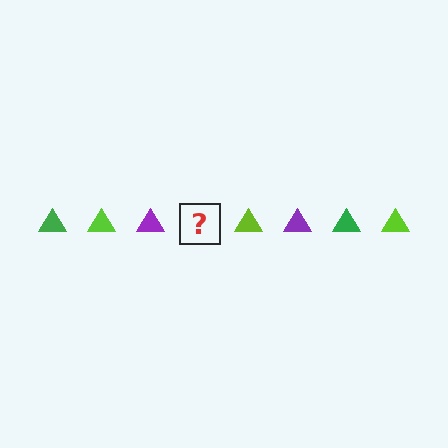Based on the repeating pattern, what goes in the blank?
The blank should be a green triangle.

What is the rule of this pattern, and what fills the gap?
The rule is that the pattern cycles through green, lime, purple triangles. The gap should be filled with a green triangle.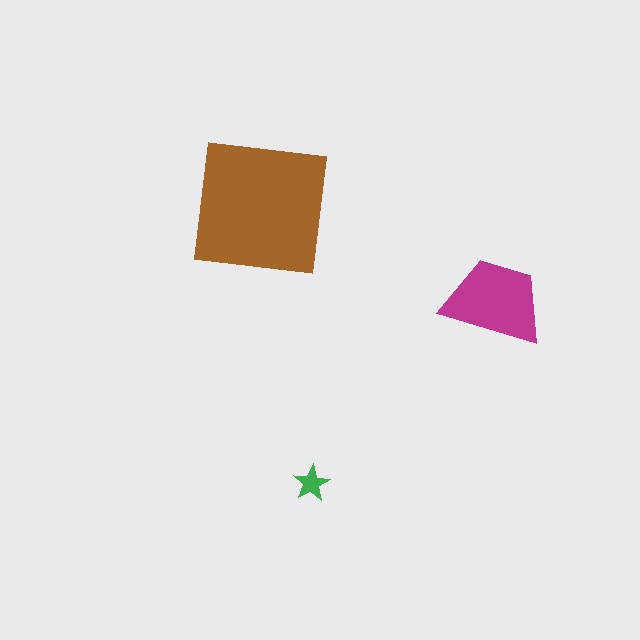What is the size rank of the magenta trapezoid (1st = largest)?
2nd.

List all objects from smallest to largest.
The green star, the magenta trapezoid, the brown square.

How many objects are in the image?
There are 3 objects in the image.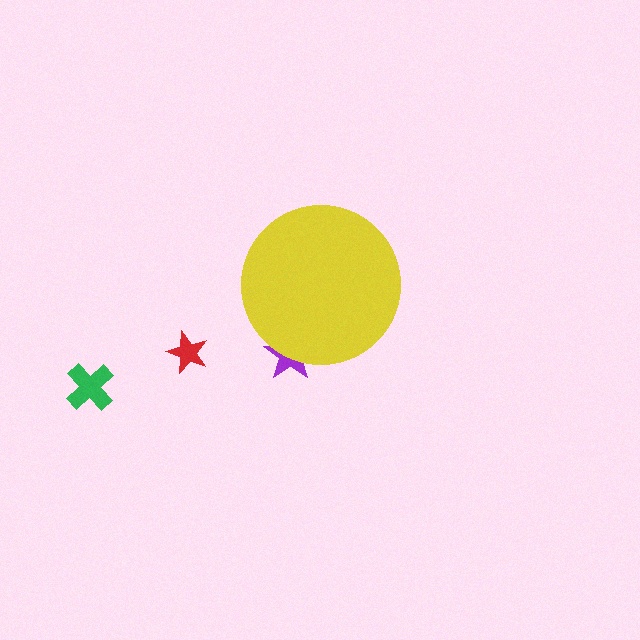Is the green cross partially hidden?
No, the green cross is fully visible.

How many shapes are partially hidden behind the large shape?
1 shape is partially hidden.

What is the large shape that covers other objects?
A yellow circle.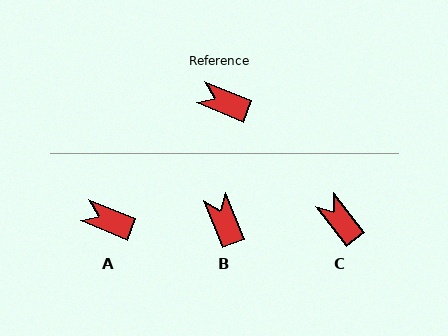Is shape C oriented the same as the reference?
No, it is off by about 30 degrees.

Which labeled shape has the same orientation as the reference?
A.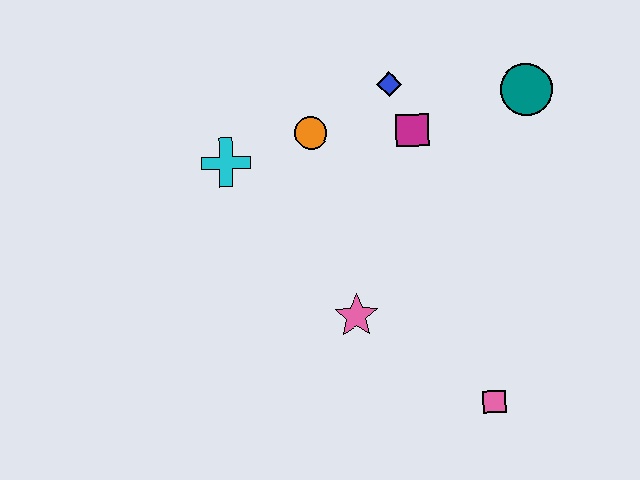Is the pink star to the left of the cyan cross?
No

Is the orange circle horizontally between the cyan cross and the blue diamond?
Yes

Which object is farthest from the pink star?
The teal circle is farthest from the pink star.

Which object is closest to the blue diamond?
The magenta square is closest to the blue diamond.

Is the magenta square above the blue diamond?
No